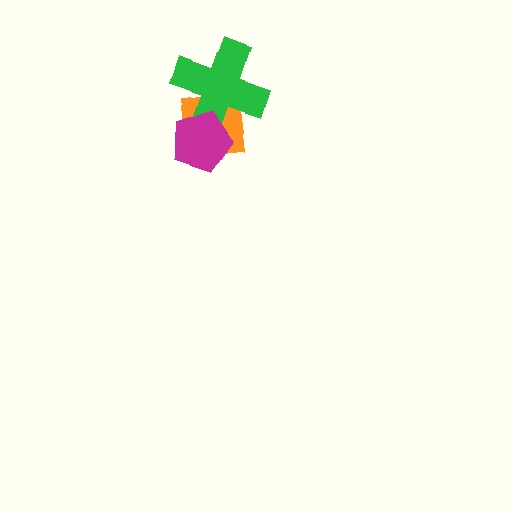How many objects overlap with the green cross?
2 objects overlap with the green cross.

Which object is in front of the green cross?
The magenta pentagon is in front of the green cross.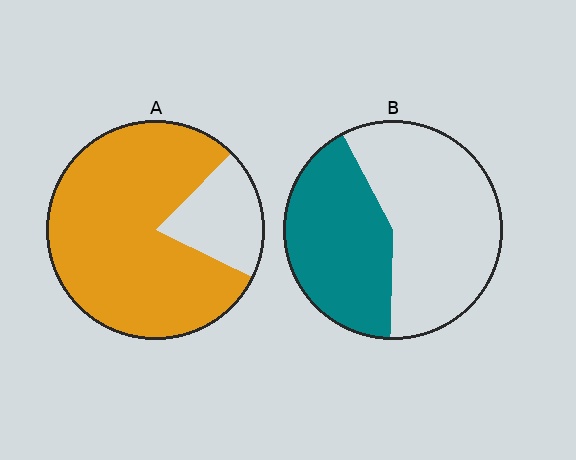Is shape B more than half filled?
No.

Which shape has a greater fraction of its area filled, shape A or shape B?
Shape A.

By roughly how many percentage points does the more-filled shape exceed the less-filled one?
By roughly 40 percentage points (A over B).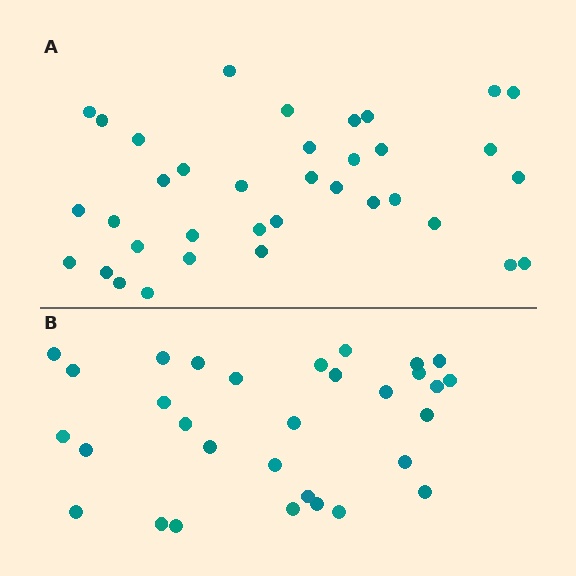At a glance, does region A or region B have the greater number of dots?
Region A (the top region) has more dots.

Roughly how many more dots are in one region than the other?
Region A has about 5 more dots than region B.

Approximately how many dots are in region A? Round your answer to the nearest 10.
About 40 dots. (The exact count is 36, which rounds to 40.)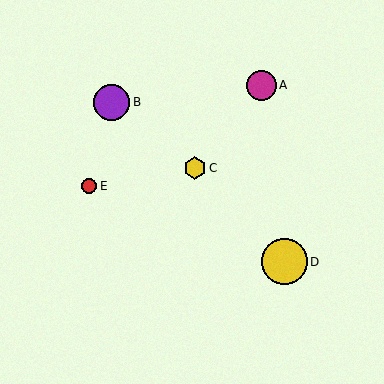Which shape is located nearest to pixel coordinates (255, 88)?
The magenta circle (labeled A) at (261, 85) is nearest to that location.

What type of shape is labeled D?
Shape D is a yellow circle.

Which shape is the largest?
The yellow circle (labeled D) is the largest.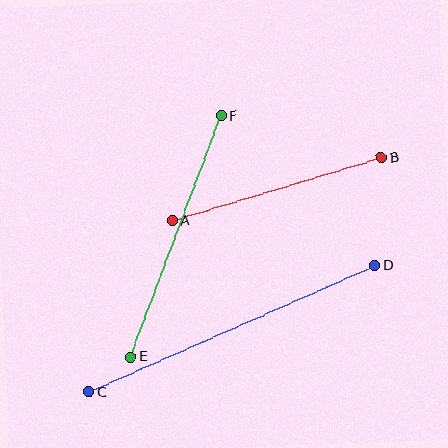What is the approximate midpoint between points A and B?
The midpoint is at approximately (277, 189) pixels.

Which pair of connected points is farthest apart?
Points C and D are farthest apart.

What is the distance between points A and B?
The distance is approximately 219 pixels.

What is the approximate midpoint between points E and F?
The midpoint is at approximately (176, 236) pixels.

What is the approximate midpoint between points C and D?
The midpoint is at approximately (232, 329) pixels.